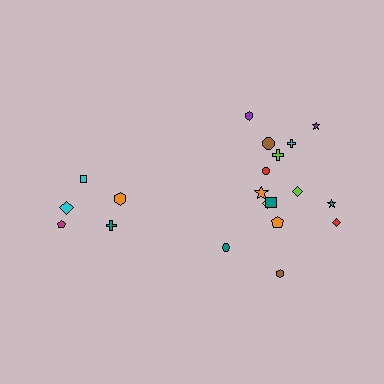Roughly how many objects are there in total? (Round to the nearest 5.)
Roughly 20 objects in total.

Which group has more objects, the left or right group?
The right group.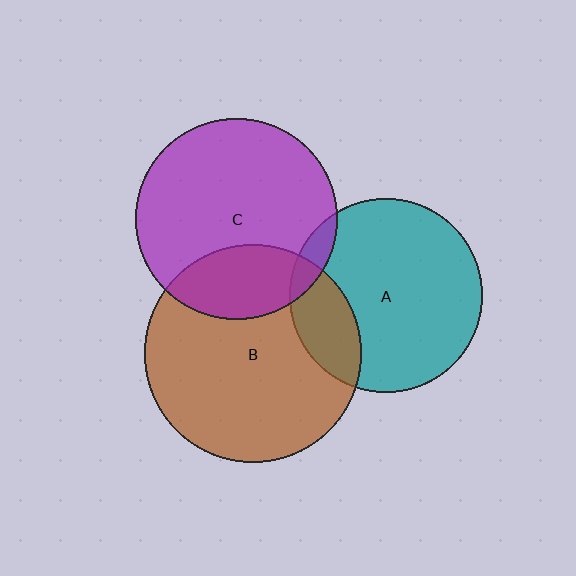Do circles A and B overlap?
Yes.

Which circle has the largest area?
Circle B (brown).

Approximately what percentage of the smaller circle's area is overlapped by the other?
Approximately 20%.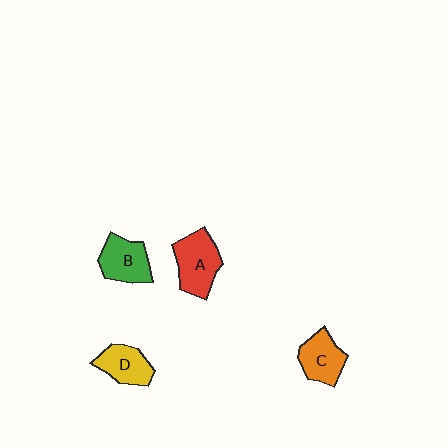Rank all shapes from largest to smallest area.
From largest to smallest: A (red), B (green), C (orange), D (yellow).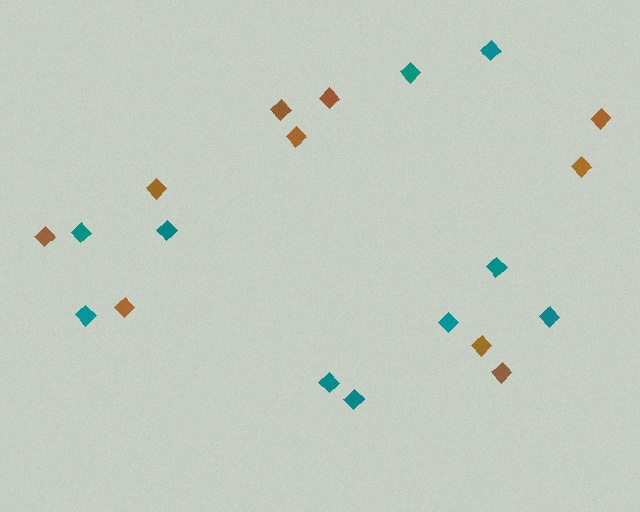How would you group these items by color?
There are 2 groups: one group of brown diamonds (10) and one group of teal diamonds (10).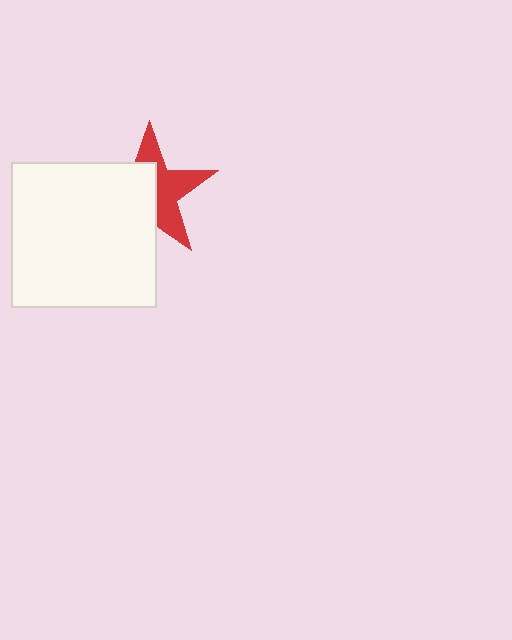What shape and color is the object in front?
The object in front is a white square.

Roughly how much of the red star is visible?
About half of it is visible (roughly 46%).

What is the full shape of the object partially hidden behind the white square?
The partially hidden object is a red star.